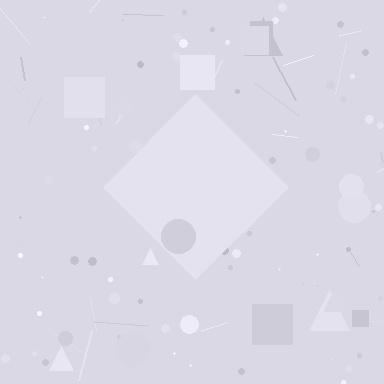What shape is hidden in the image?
A diamond is hidden in the image.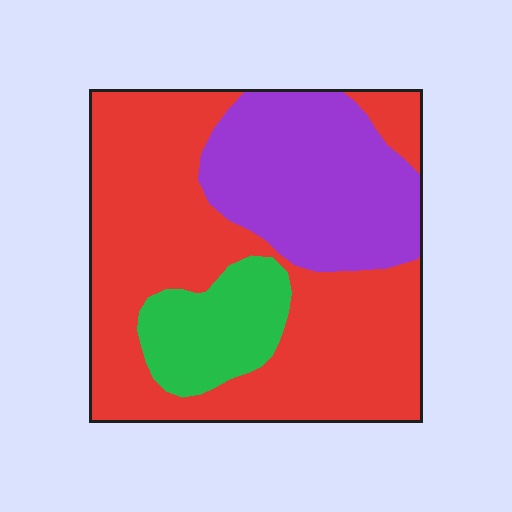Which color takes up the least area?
Green, at roughly 15%.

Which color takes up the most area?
Red, at roughly 60%.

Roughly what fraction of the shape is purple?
Purple covers roughly 30% of the shape.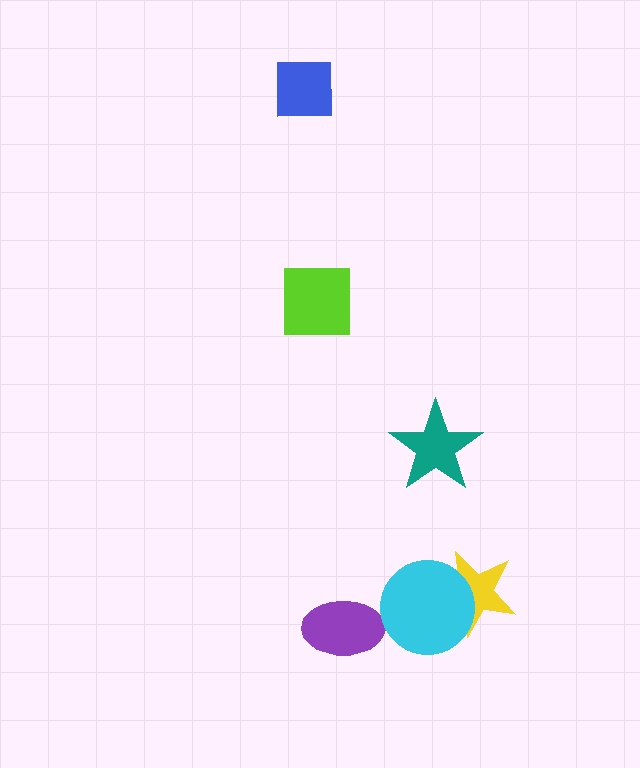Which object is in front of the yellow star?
The cyan circle is in front of the yellow star.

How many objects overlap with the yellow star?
1 object overlaps with the yellow star.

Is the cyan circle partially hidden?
No, no other shape covers it.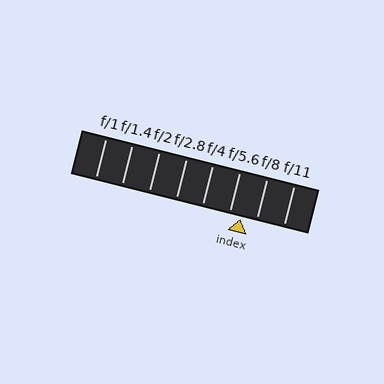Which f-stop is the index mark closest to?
The index mark is closest to f/5.6.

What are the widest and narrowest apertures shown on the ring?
The widest aperture shown is f/1 and the narrowest is f/11.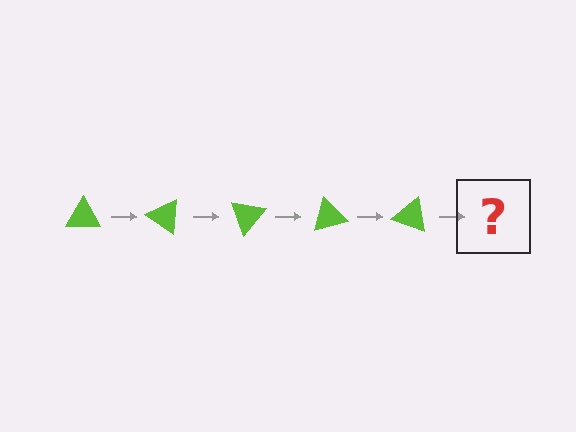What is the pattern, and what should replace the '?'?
The pattern is that the triangle rotates 35 degrees each step. The '?' should be a lime triangle rotated 175 degrees.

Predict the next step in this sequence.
The next step is a lime triangle rotated 175 degrees.